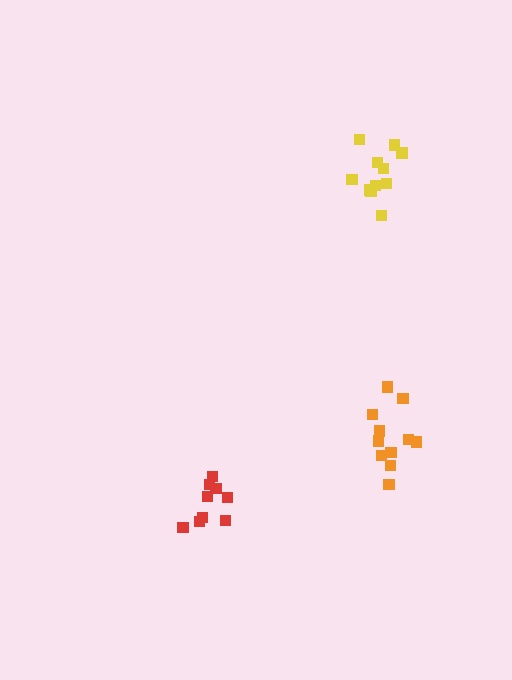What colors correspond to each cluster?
The clusters are colored: orange, yellow, red.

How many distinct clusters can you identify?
There are 3 distinct clusters.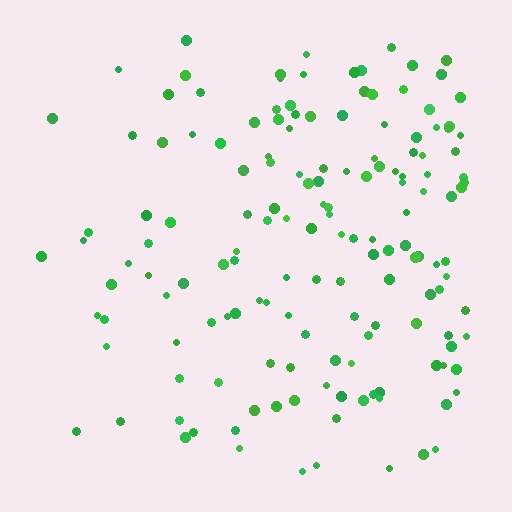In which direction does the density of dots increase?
From left to right, with the right side densest.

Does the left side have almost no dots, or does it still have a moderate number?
Still a moderate number, just noticeably fewer than the right.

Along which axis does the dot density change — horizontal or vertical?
Horizontal.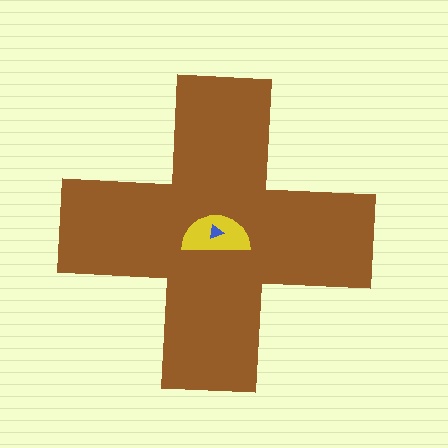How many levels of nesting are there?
3.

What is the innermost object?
The blue triangle.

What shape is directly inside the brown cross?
The yellow semicircle.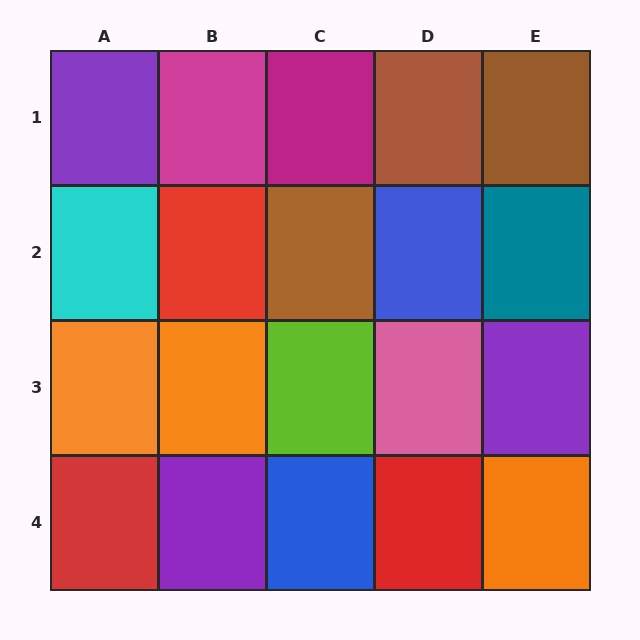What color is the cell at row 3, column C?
Lime.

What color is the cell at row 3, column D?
Pink.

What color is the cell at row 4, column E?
Orange.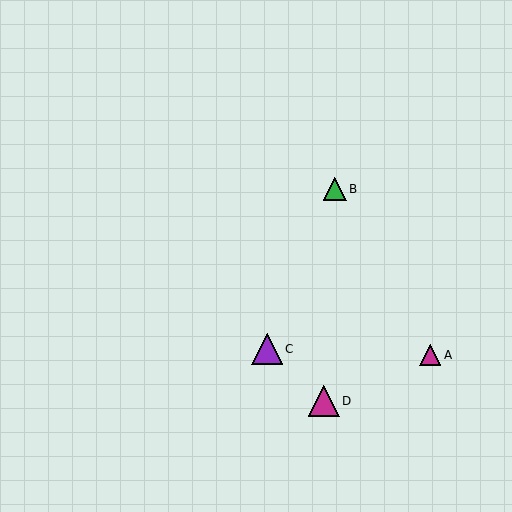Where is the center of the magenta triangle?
The center of the magenta triangle is at (430, 355).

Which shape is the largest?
The magenta triangle (labeled D) is the largest.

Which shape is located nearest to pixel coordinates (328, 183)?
The green triangle (labeled B) at (335, 189) is nearest to that location.